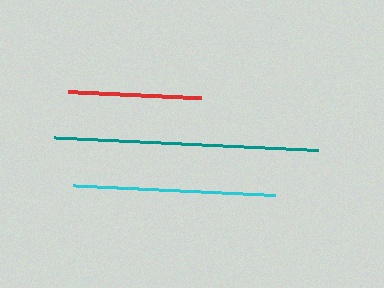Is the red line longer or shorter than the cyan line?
The cyan line is longer than the red line.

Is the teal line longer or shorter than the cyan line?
The teal line is longer than the cyan line.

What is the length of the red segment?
The red segment is approximately 132 pixels long.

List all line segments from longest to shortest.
From longest to shortest: teal, cyan, red.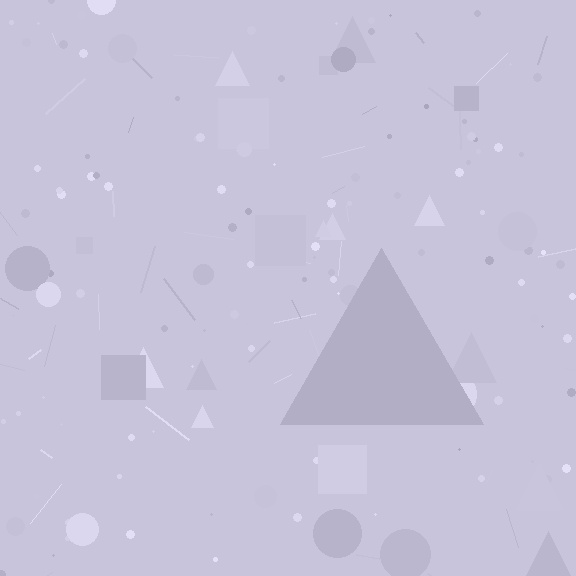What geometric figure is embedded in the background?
A triangle is embedded in the background.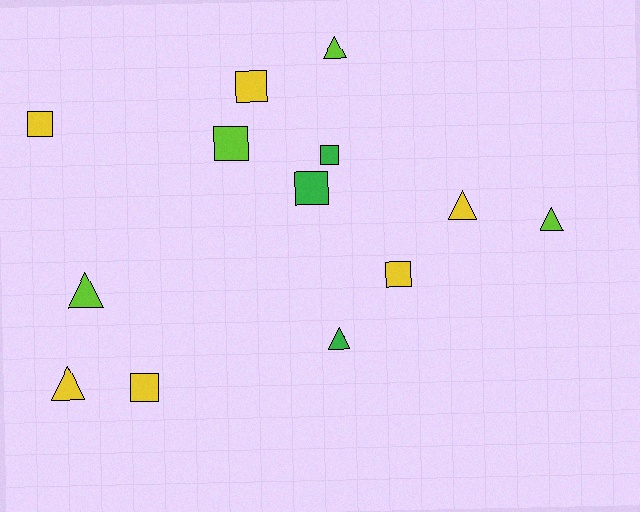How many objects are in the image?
There are 13 objects.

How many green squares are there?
There are 2 green squares.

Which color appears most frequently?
Yellow, with 6 objects.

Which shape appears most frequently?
Square, with 7 objects.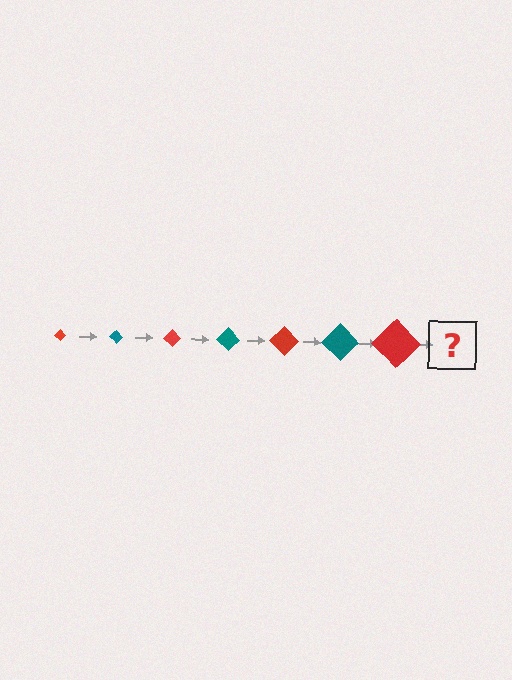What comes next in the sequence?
The next element should be a teal diamond, larger than the previous one.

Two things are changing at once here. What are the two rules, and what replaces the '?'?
The two rules are that the diamond grows larger each step and the color cycles through red and teal. The '?' should be a teal diamond, larger than the previous one.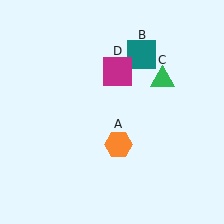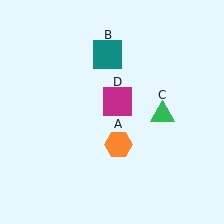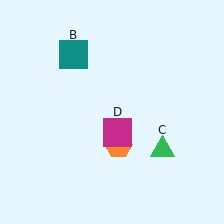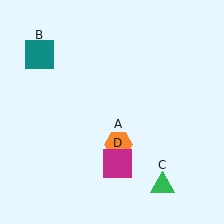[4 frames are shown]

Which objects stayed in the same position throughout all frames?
Orange hexagon (object A) remained stationary.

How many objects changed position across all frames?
3 objects changed position: teal square (object B), green triangle (object C), magenta square (object D).